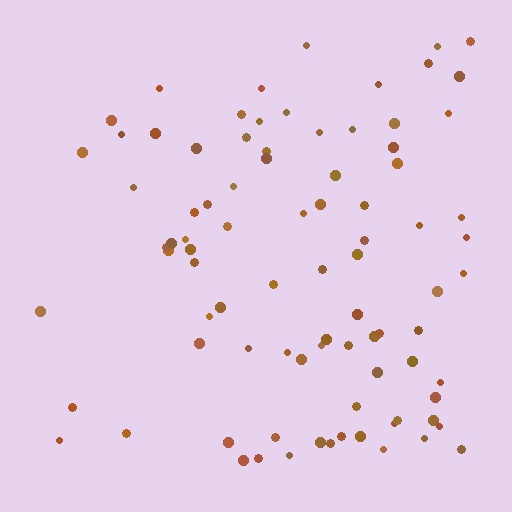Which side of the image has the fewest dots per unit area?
The left.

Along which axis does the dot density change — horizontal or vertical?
Horizontal.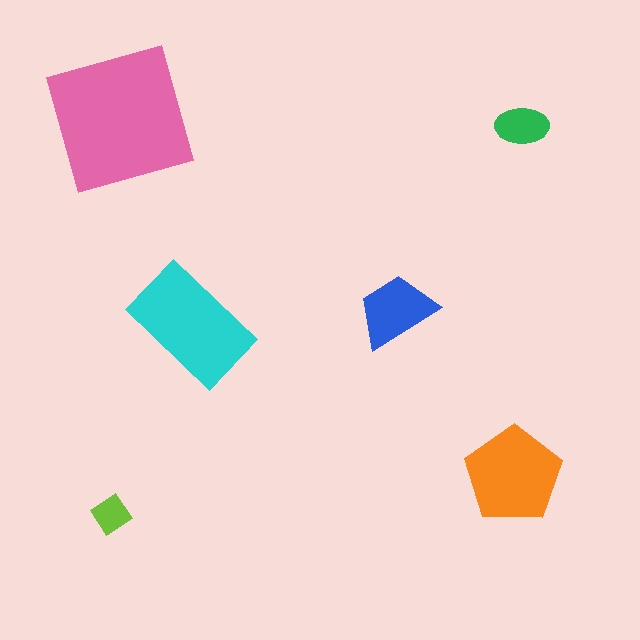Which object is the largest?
The pink square.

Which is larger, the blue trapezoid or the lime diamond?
The blue trapezoid.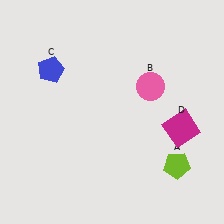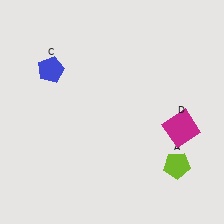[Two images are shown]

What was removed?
The pink circle (B) was removed in Image 2.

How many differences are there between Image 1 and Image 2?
There is 1 difference between the two images.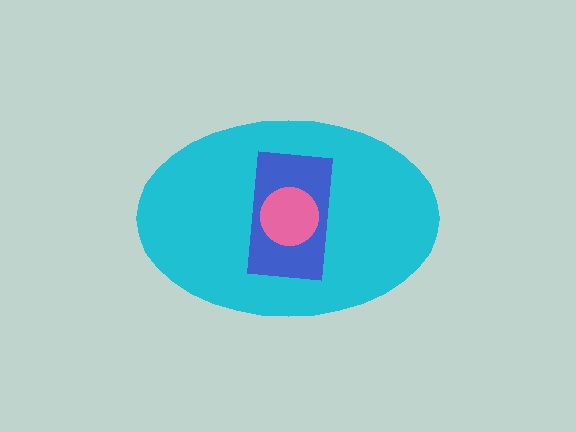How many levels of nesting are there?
3.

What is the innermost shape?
The pink circle.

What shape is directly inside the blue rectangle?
The pink circle.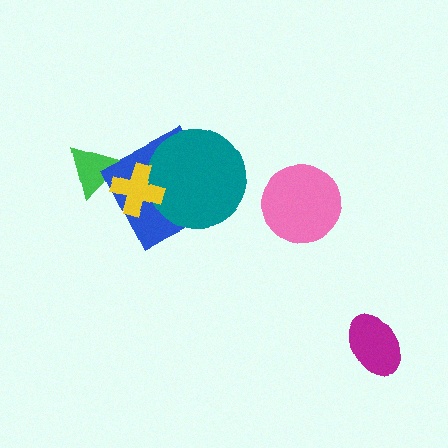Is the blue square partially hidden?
Yes, it is partially covered by another shape.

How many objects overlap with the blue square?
2 objects overlap with the blue square.